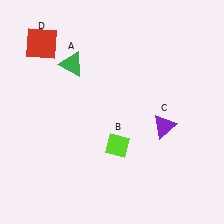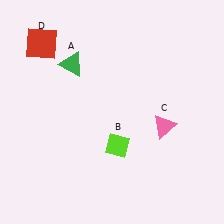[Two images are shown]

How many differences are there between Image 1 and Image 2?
There is 1 difference between the two images.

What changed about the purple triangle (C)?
In Image 1, C is purple. In Image 2, it changed to pink.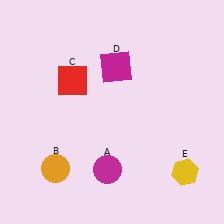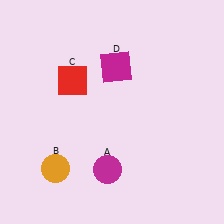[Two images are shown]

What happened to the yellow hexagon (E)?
The yellow hexagon (E) was removed in Image 2. It was in the bottom-right area of Image 1.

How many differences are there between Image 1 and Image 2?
There is 1 difference between the two images.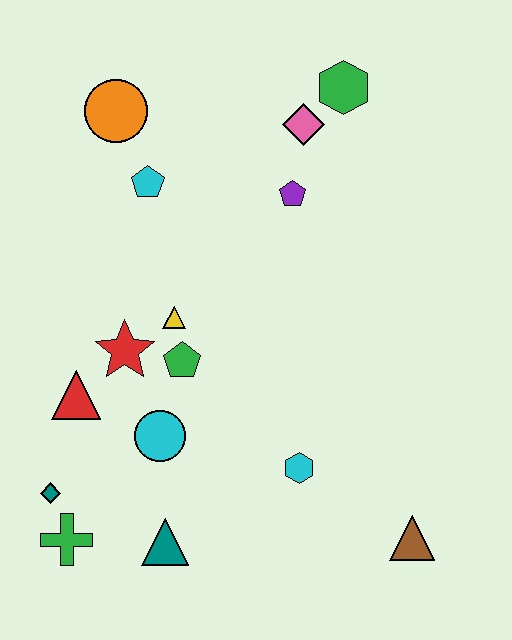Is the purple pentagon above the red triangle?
Yes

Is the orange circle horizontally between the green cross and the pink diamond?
Yes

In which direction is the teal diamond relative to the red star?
The teal diamond is below the red star.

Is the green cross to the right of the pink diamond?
No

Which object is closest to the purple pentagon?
The pink diamond is closest to the purple pentagon.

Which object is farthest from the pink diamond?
The green cross is farthest from the pink diamond.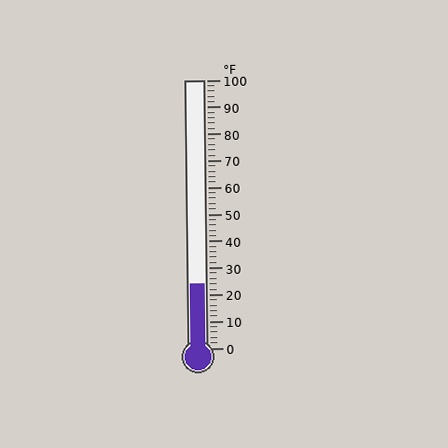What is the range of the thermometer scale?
The thermometer scale ranges from 0°F to 100°F.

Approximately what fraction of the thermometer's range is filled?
The thermometer is filled to approximately 25% of its range.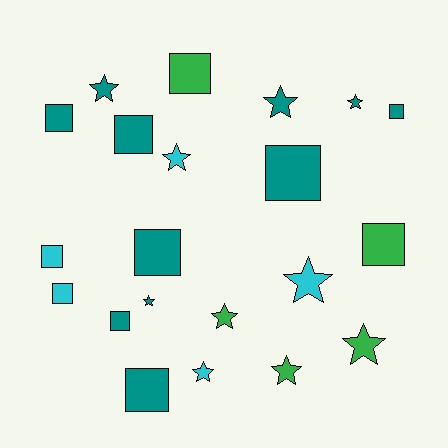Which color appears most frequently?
Teal, with 11 objects.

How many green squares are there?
There are 2 green squares.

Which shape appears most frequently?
Square, with 11 objects.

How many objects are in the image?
There are 21 objects.